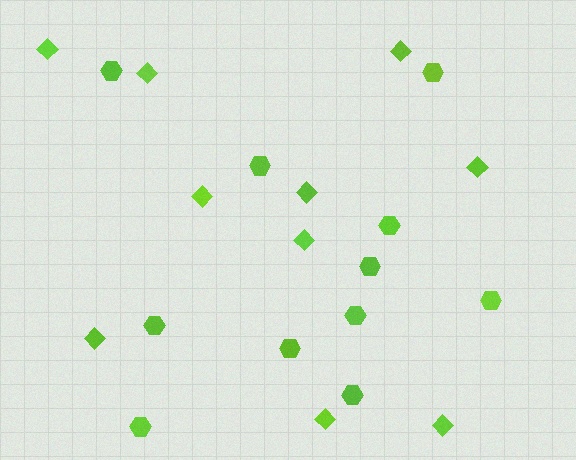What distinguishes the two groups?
There are 2 groups: one group of hexagons (11) and one group of diamonds (10).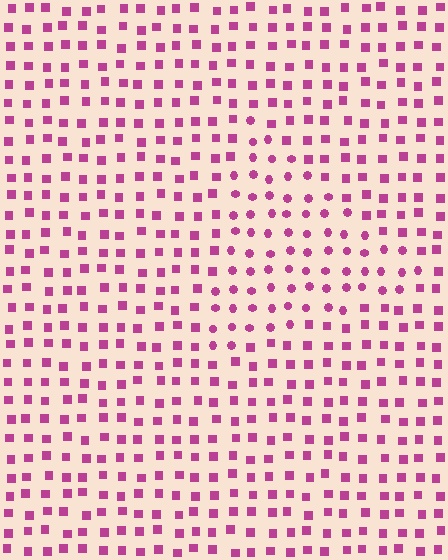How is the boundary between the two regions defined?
The boundary is defined by a change in element shape: circles inside vs. squares outside. All elements share the same color and spacing.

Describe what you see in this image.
The image is filled with small magenta elements arranged in a uniform grid. A triangle-shaped region contains circles, while the surrounding area contains squares. The boundary is defined purely by the change in element shape.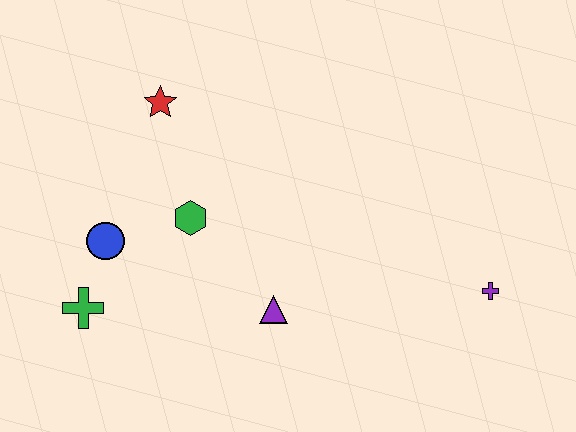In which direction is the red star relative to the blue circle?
The red star is above the blue circle.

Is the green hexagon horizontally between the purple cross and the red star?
Yes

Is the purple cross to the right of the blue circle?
Yes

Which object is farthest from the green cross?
The purple cross is farthest from the green cross.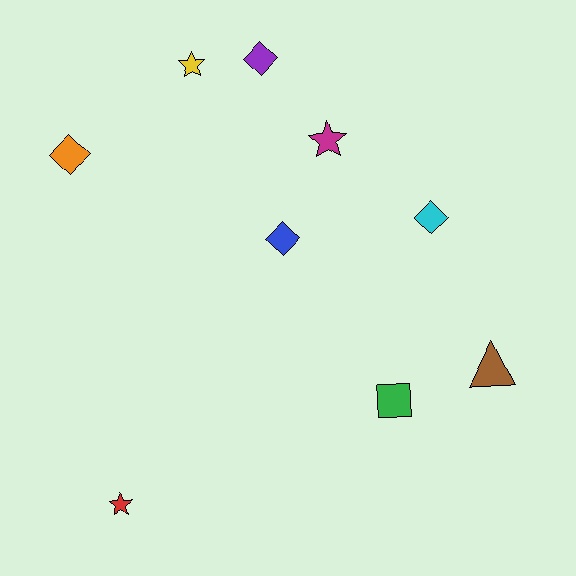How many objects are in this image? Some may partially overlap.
There are 9 objects.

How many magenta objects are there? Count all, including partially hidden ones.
There is 1 magenta object.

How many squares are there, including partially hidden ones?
There is 1 square.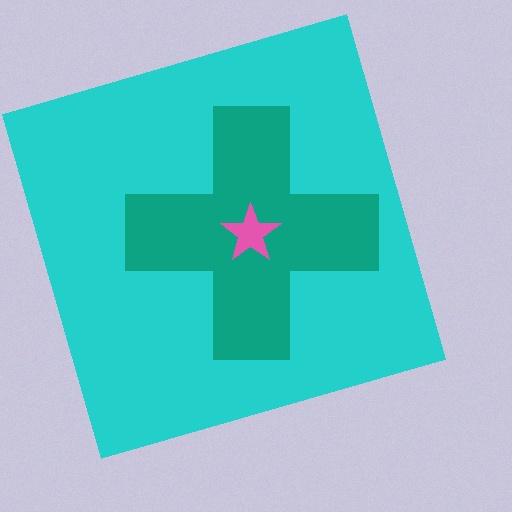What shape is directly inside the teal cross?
The pink star.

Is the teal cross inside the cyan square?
Yes.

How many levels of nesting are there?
3.